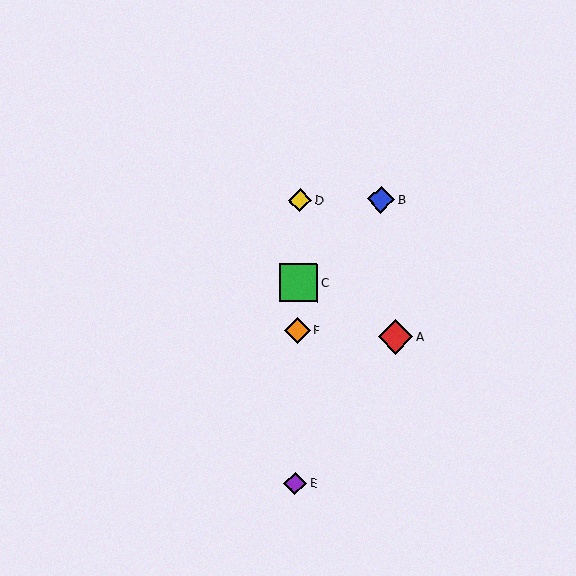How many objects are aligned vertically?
4 objects (C, D, E, F) are aligned vertically.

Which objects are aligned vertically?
Objects C, D, E, F are aligned vertically.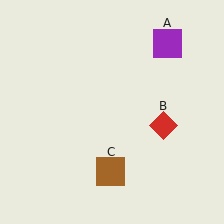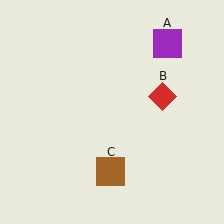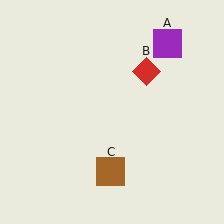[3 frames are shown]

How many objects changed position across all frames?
1 object changed position: red diamond (object B).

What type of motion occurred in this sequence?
The red diamond (object B) rotated counterclockwise around the center of the scene.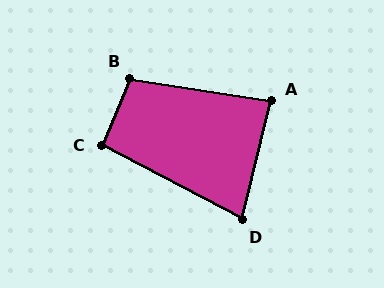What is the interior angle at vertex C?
Approximately 95 degrees (approximately right).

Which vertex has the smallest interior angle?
D, at approximately 76 degrees.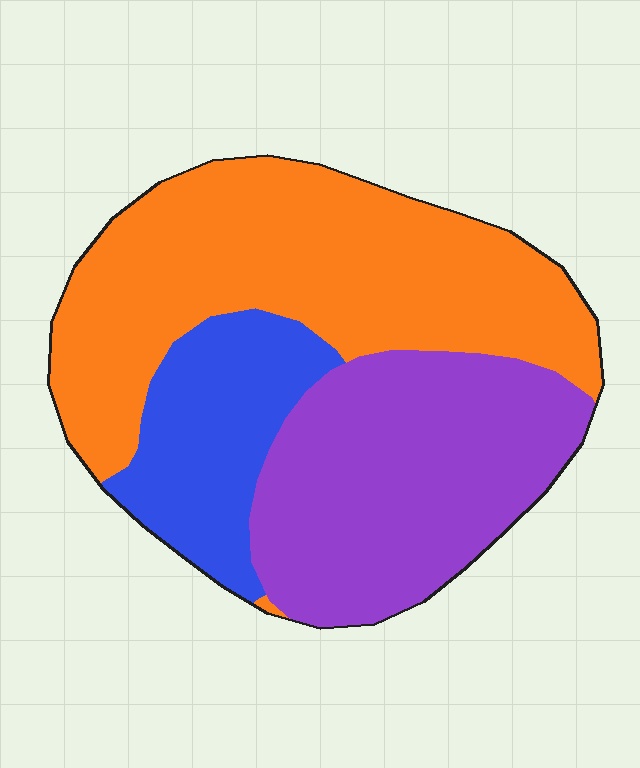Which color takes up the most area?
Orange, at roughly 45%.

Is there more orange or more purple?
Orange.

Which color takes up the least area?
Blue, at roughly 20%.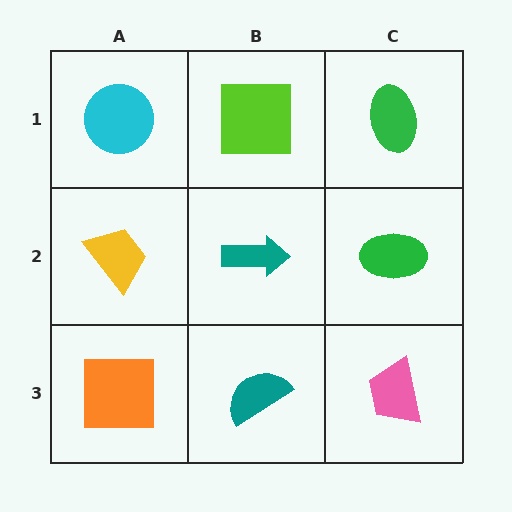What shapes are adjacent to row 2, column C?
A green ellipse (row 1, column C), a pink trapezoid (row 3, column C), a teal arrow (row 2, column B).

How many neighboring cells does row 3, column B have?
3.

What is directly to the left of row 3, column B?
An orange square.